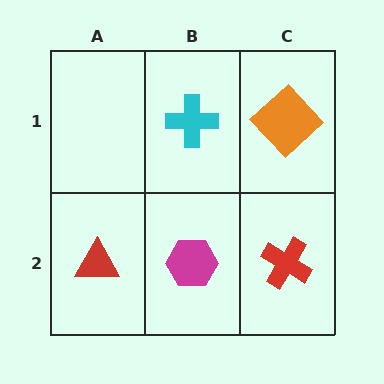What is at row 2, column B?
A magenta hexagon.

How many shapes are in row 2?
3 shapes.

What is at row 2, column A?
A red triangle.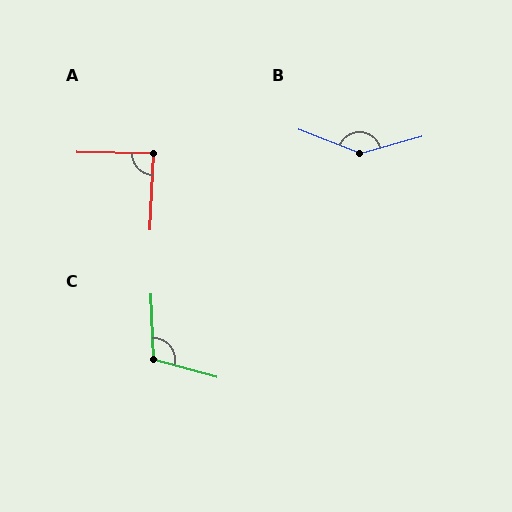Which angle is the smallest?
A, at approximately 89 degrees.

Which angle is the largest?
B, at approximately 143 degrees.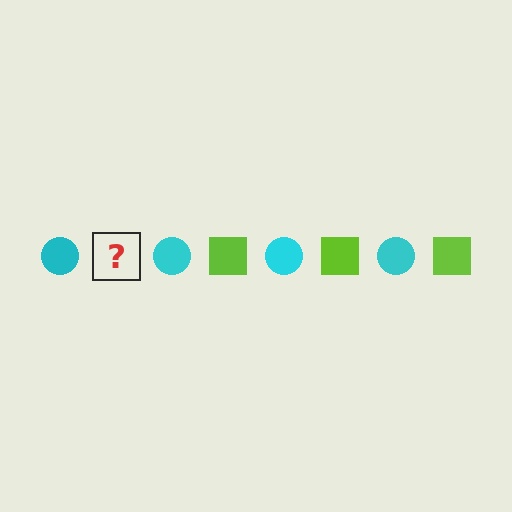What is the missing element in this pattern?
The missing element is a lime square.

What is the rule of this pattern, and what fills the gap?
The rule is that the pattern alternates between cyan circle and lime square. The gap should be filled with a lime square.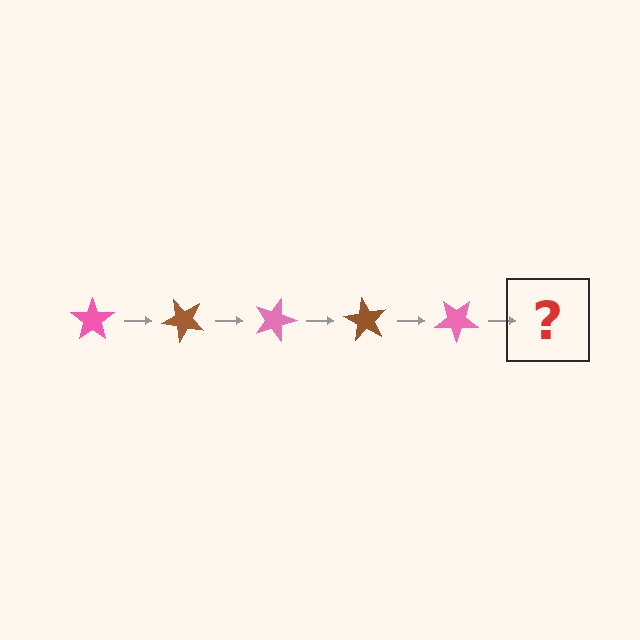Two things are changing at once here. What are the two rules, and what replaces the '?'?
The two rules are that it rotates 45 degrees each step and the color cycles through pink and brown. The '?' should be a brown star, rotated 225 degrees from the start.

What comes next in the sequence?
The next element should be a brown star, rotated 225 degrees from the start.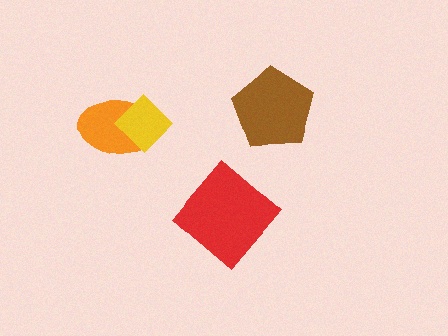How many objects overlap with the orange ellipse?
1 object overlaps with the orange ellipse.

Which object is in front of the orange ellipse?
The yellow diamond is in front of the orange ellipse.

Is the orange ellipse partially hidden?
Yes, it is partially covered by another shape.